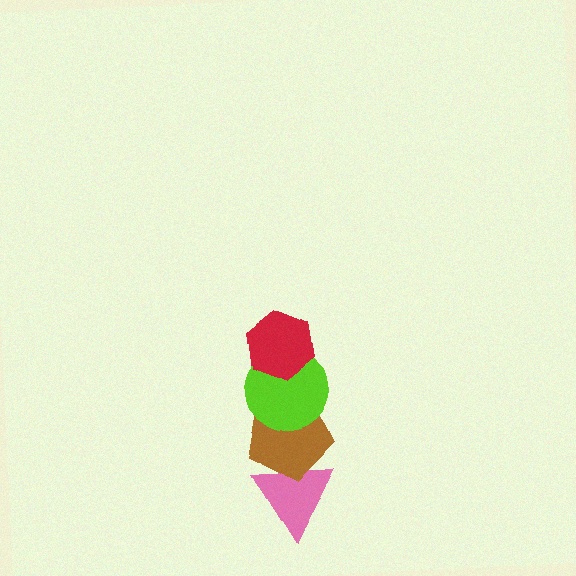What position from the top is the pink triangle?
The pink triangle is 4th from the top.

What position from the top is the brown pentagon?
The brown pentagon is 3rd from the top.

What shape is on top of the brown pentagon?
The lime circle is on top of the brown pentagon.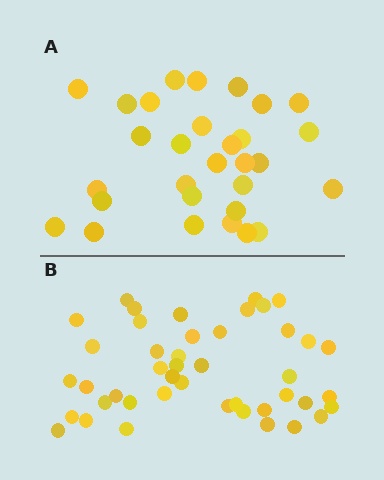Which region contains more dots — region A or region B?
Region B (the bottom region) has more dots.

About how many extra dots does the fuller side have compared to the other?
Region B has approximately 15 more dots than region A.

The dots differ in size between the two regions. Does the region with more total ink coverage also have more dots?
No. Region A has more total ink coverage because its dots are larger, but region B actually contains more individual dots. Total area can be misleading — the number of items is what matters here.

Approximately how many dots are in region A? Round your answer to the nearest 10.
About 30 dots.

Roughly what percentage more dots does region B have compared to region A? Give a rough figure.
About 45% more.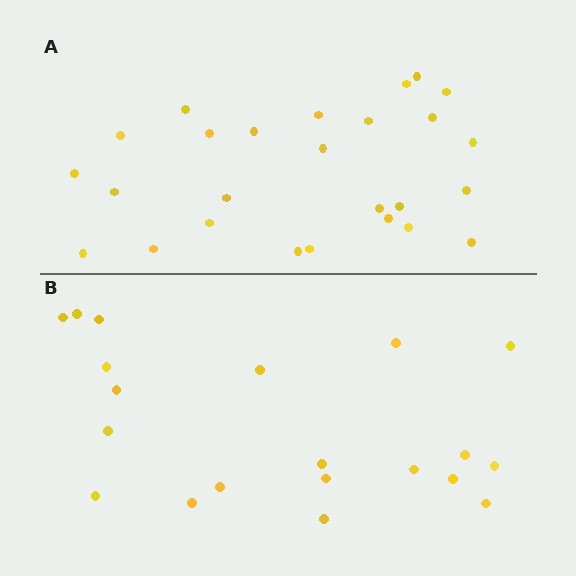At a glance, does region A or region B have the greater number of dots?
Region A (the top region) has more dots.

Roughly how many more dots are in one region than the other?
Region A has about 6 more dots than region B.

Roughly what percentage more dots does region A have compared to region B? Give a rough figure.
About 30% more.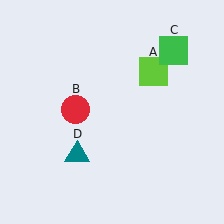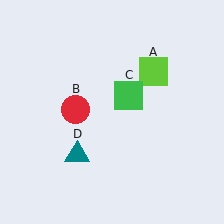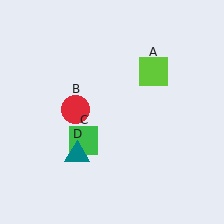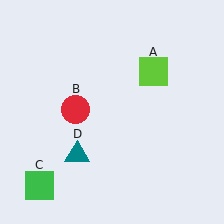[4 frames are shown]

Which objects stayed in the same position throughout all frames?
Lime square (object A) and red circle (object B) and teal triangle (object D) remained stationary.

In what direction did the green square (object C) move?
The green square (object C) moved down and to the left.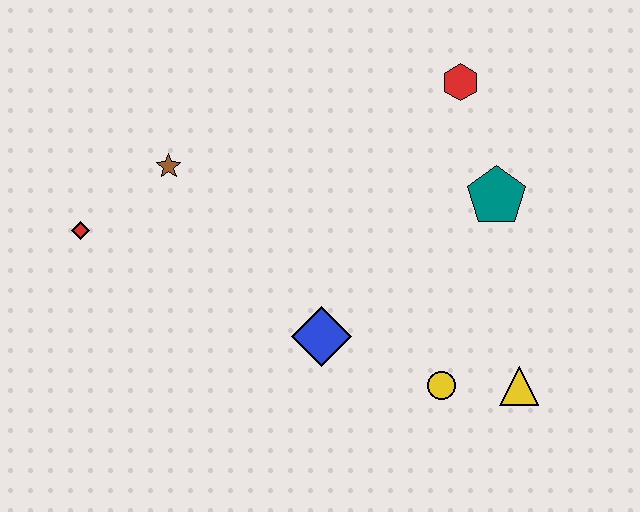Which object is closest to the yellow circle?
The yellow triangle is closest to the yellow circle.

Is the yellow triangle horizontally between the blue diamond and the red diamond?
No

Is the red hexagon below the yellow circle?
No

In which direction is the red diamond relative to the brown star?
The red diamond is to the left of the brown star.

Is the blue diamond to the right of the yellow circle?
No